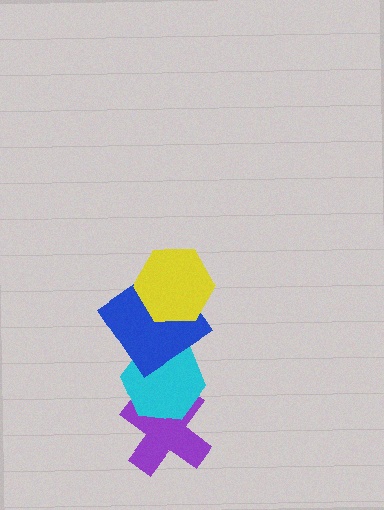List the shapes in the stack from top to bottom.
From top to bottom: the yellow hexagon, the blue diamond, the cyan hexagon, the purple cross.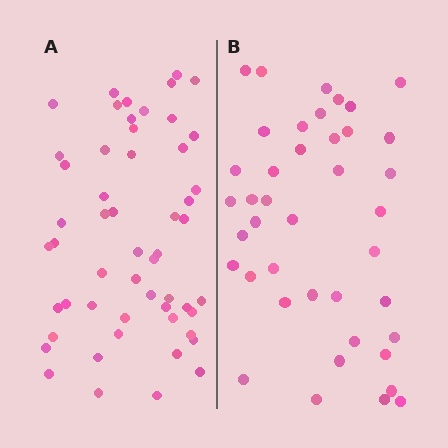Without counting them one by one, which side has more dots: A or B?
Region A (the left region) has more dots.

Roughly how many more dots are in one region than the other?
Region A has approximately 15 more dots than region B.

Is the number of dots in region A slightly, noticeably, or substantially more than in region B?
Region A has noticeably more, but not dramatically so. The ratio is roughly 1.3 to 1.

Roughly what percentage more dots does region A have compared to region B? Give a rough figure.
About 30% more.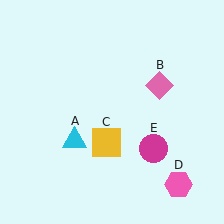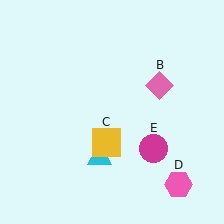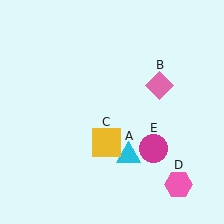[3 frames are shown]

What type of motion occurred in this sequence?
The cyan triangle (object A) rotated counterclockwise around the center of the scene.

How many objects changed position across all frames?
1 object changed position: cyan triangle (object A).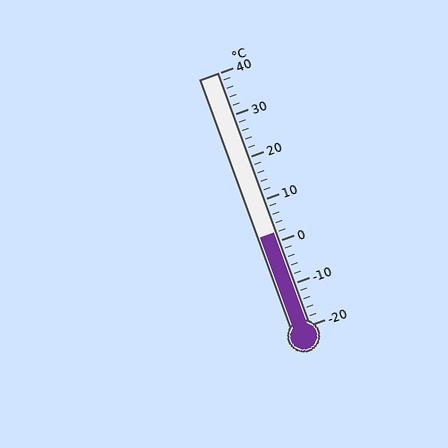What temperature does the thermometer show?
The thermometer shows approximately 2°C.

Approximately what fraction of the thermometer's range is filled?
The thermometer is filled to approximately 35% of its range.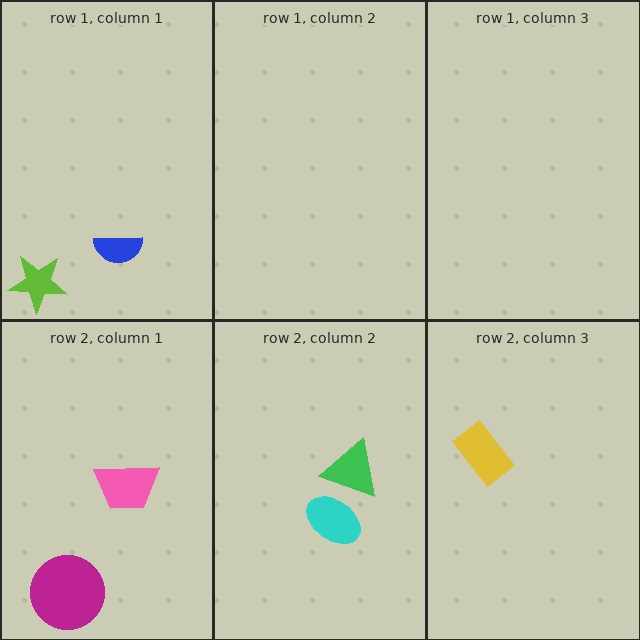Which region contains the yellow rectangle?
The row 2, column 3 region.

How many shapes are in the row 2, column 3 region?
1.